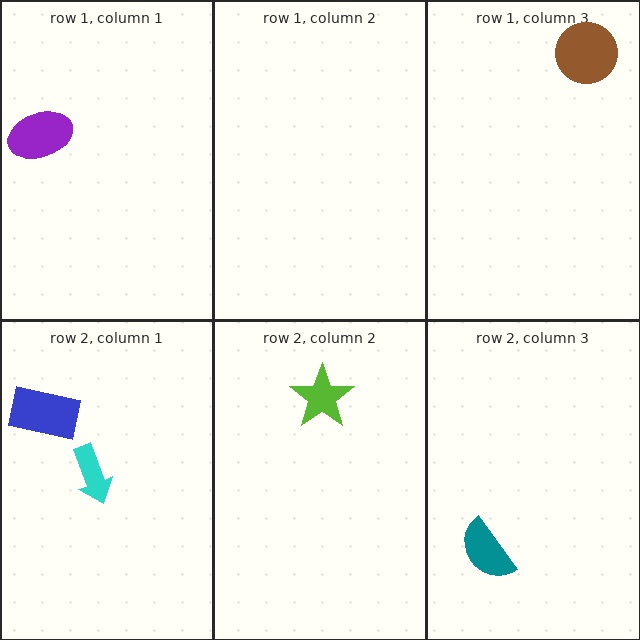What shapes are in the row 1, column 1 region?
The purple ellipse.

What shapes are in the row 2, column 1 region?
The blue rectangle, the cyan arrow.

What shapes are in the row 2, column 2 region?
The lime star.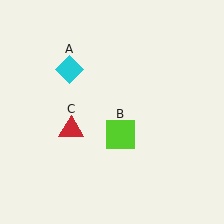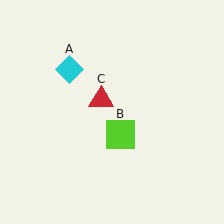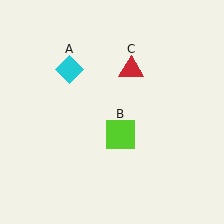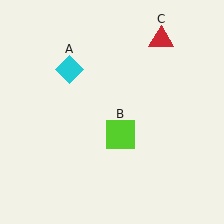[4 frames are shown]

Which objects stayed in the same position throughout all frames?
Cyan diamond (object A) and lime square (object B) remained stationary.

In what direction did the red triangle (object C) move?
The red triangle (object C) moved up and to the right.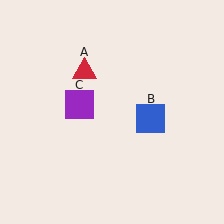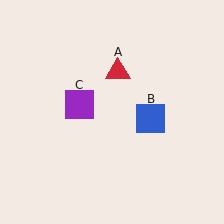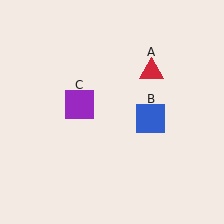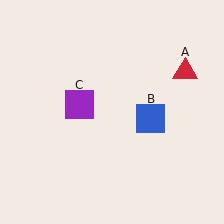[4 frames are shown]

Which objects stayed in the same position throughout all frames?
Blue square (object B) and purple square (object C) remained stationary.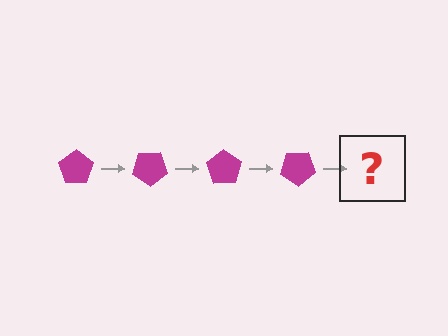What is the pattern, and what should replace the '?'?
The pattern is that the pentagon rotates 35 degrees each step. The '?' should be a magenta pentagon rotated 140 degrees.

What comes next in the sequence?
The next element should be a magenta pentagon rotated 140 degrees.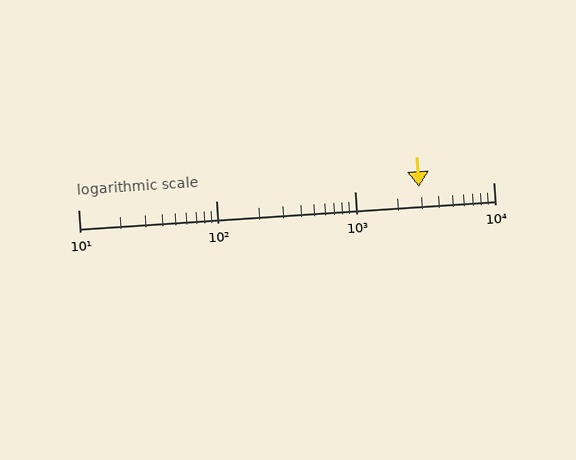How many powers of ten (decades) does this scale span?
The scale spans 3 decades, from 10 to 10000.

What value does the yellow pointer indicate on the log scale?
The pointer indicates approximately 2900.